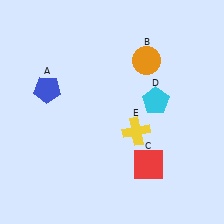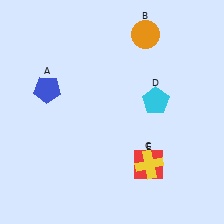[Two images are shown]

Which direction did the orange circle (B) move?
The orange circle (B) moved up.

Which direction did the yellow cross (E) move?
The yellow cross (E) moved down.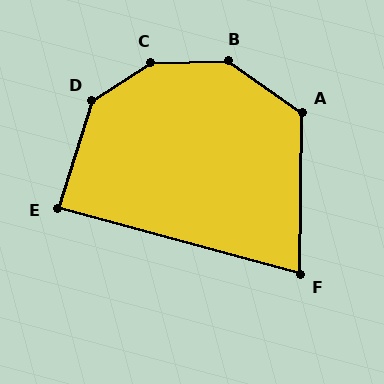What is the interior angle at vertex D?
Approximately 140 degrees (obtuse).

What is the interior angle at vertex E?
Approximately 87 degrees (approximately right).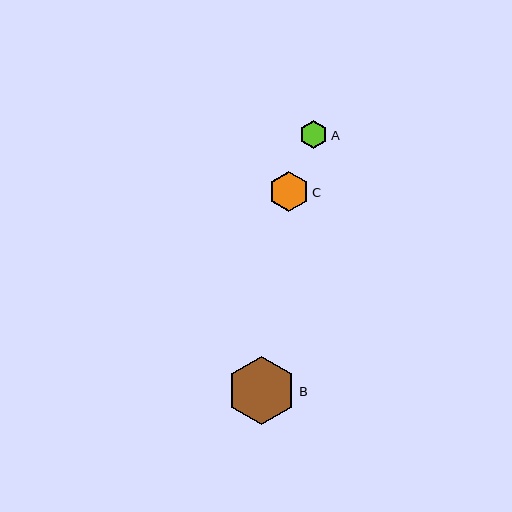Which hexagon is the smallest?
Hexagon A is the smallest with a size of approximately 28 pixels.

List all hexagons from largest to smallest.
From largest to smallest: B, C, A.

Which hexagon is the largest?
Hexagon B is the largest with a size of approximately 68 pixels.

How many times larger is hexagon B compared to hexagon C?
Hexagon B is approximately 1.7 times the size of hexagon C.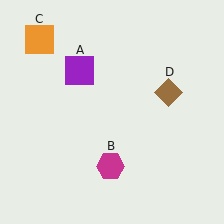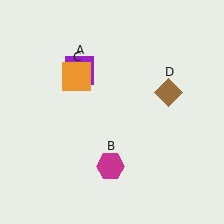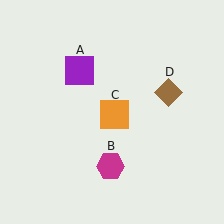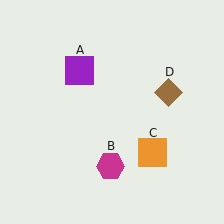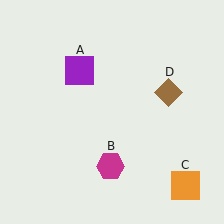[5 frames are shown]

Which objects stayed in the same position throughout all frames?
Purple square (object A) and magenta hexagon (object B) and brown diamond (object D) remained stationary.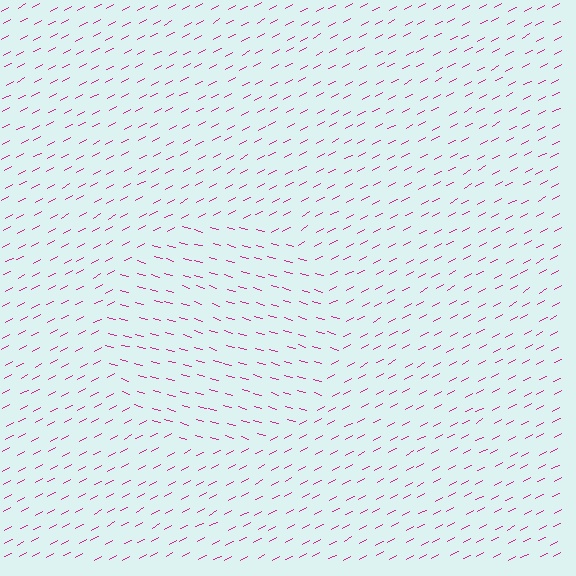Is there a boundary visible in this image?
Yes, there is a texture boundary formed by a change in line orientation.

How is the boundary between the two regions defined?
The boundary is defined purely by a change in line orientation (approximately 45 degrees difference). All lines are the same color and thickness.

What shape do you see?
I see a circle.